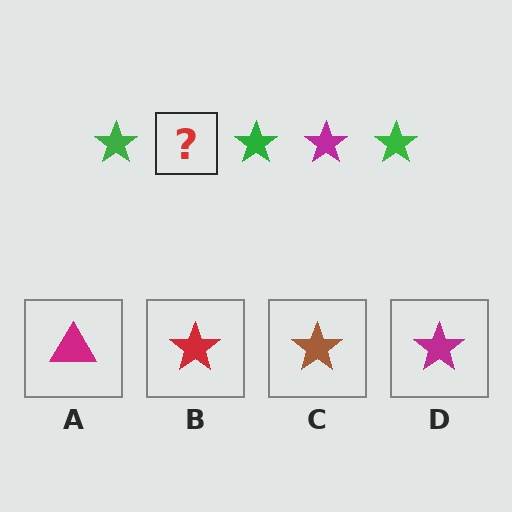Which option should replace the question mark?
Option D.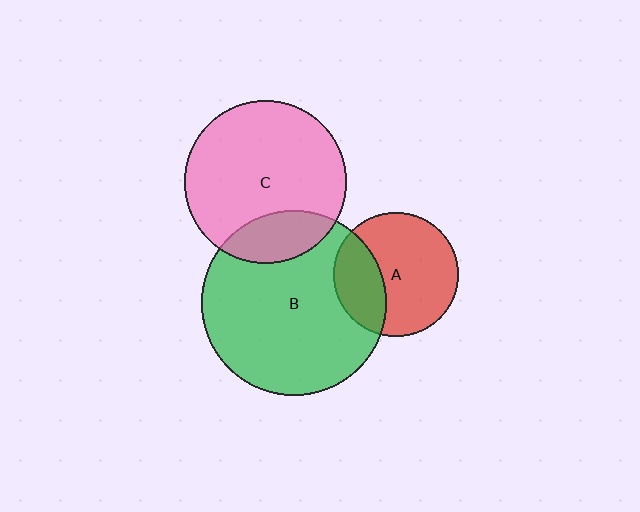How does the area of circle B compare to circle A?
Approximately 2.2 times.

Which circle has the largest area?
Circle B (green).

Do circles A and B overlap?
Yes.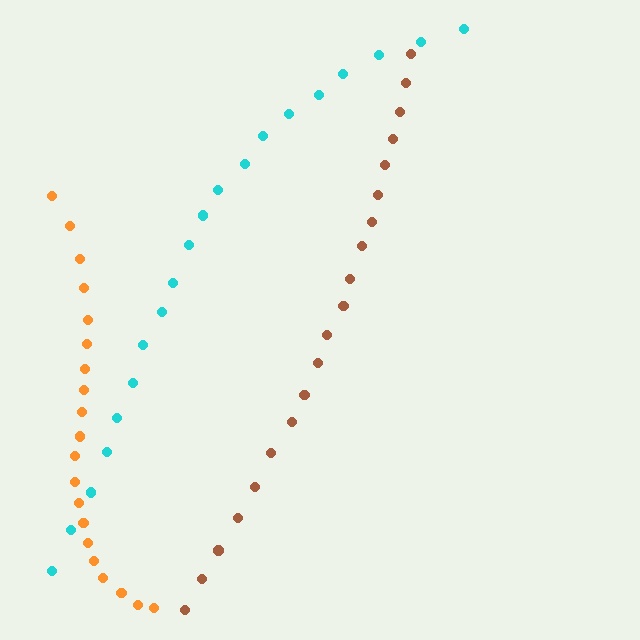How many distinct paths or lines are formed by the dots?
There are 3 distinct paths.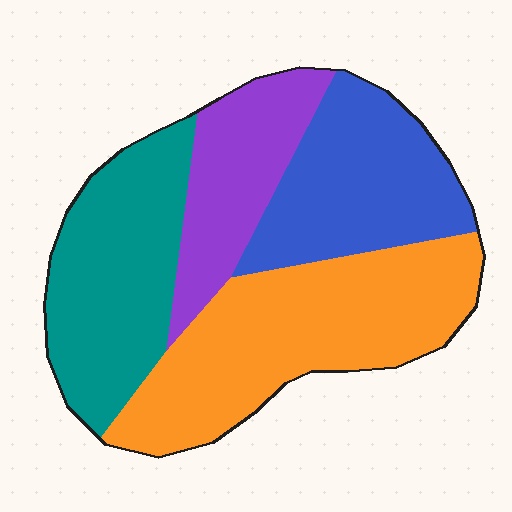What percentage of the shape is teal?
Teal takes up between a sixth and a third of the shape.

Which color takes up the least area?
Purple, at roughly 15%.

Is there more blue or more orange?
Orange.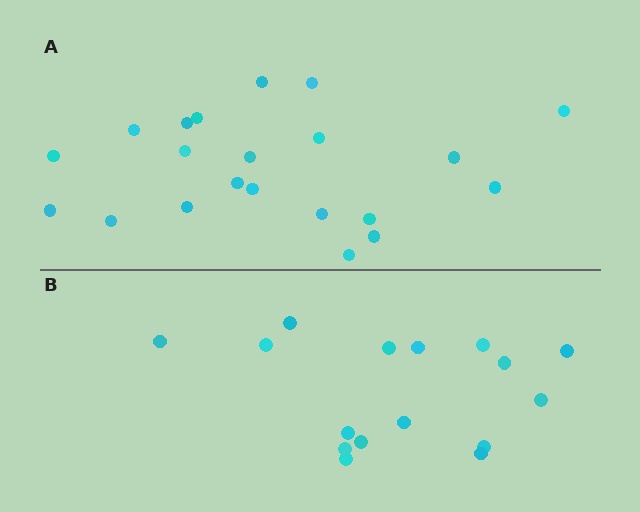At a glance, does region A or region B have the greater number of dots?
Region A (the top region) has more dots.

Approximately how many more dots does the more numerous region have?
Region A has about 5 more dots than region B.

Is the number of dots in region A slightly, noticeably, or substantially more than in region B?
Region A has noticeably more, but not dramatically so. The ratio is roughly 1.3 to 1.